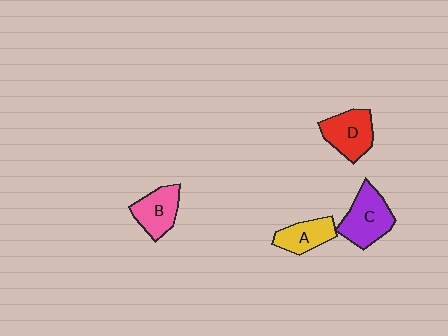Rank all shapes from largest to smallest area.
From largest to smallest: C (purple), D (red), B (pink), A (yellow).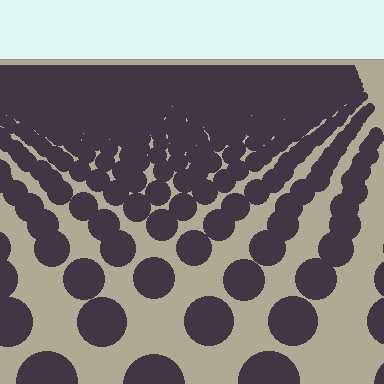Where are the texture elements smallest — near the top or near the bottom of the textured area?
Near the top.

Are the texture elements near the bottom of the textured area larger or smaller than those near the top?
Larger. Near the bottom, elements are closer to the viewer and appear at a bigger on-screen size.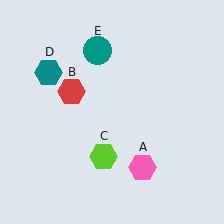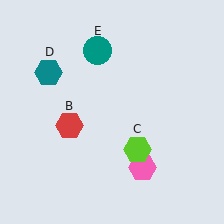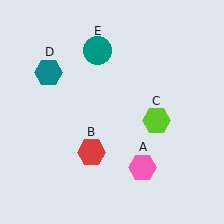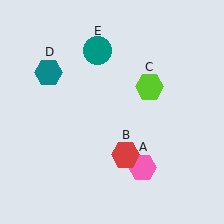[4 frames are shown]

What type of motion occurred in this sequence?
The red hexagon (object B), lime hexagon (object C) rotated counterclockwise around the center of the scene.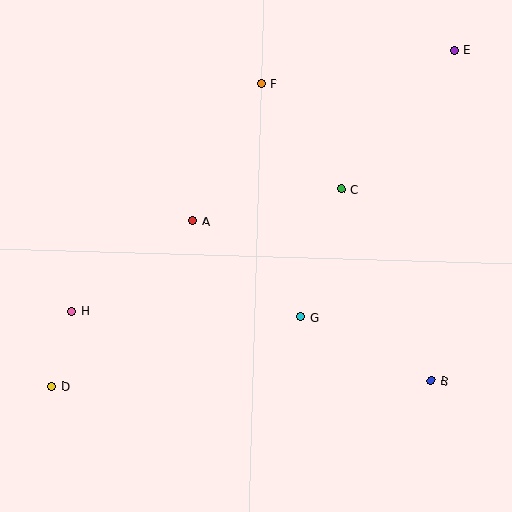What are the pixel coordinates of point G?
Point G is at (301, 317).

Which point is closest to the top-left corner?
Point F is closest to the top-left corner.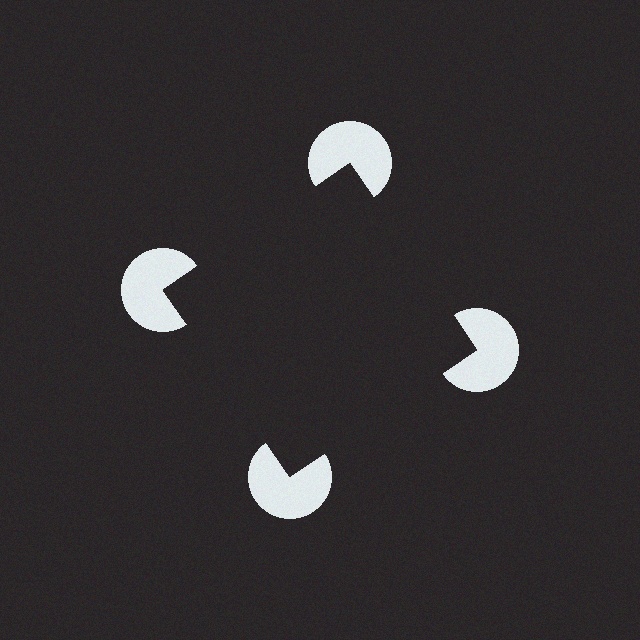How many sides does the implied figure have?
4 sides.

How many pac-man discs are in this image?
There are 4 — one at each vertex of the illusory square.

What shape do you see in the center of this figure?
An illusory square — its edges are inferred from the aligned wedge cuts in the pac-man discs, not physically drawn.